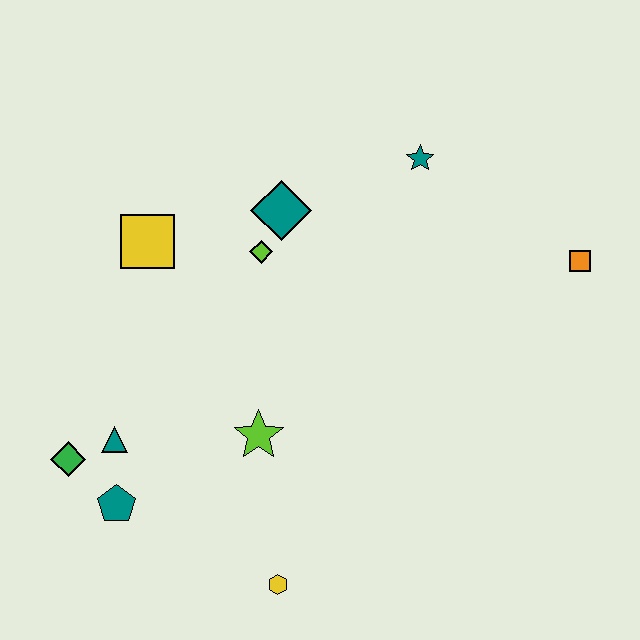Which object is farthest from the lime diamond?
The yellow hexagon is farthest from the lime diamond.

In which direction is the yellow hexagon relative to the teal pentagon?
The yellow hexagon is to the right of the teal pentagon.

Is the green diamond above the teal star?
No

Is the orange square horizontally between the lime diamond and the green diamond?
No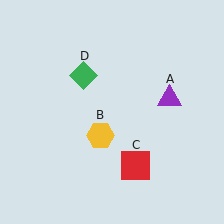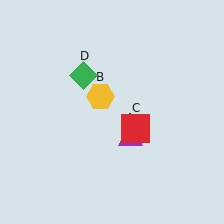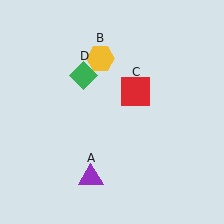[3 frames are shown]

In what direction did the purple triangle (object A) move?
The purple triangle (object A) moved down and to the left.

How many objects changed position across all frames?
3 objects changed position: purple triangle (object A), yellow hexagon (object B), red square (object C).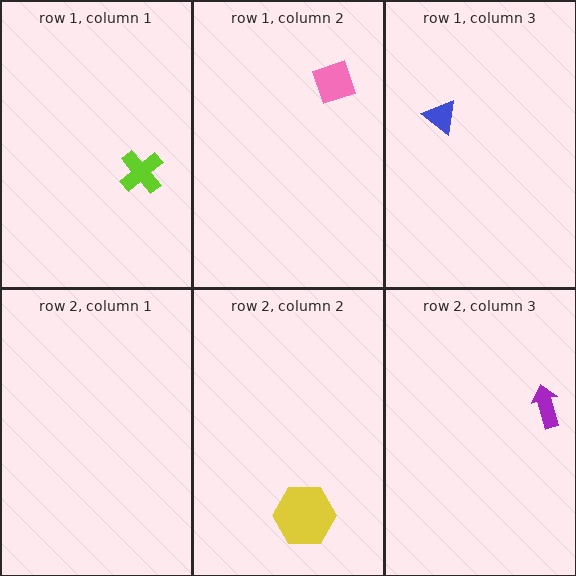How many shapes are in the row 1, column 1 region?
1.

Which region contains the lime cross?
The row 1, column 1 region.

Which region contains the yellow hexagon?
The row 2, column 2 region.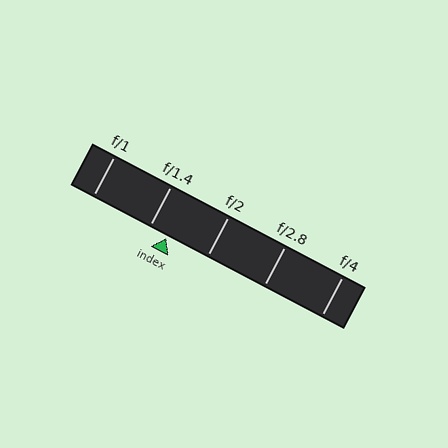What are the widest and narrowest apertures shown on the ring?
The widest aperture shown is f/1 and the narrowest is f/4.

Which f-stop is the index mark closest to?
The index mark is closest to f/1.4.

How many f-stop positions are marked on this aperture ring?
There are 5 f-stop positions marked.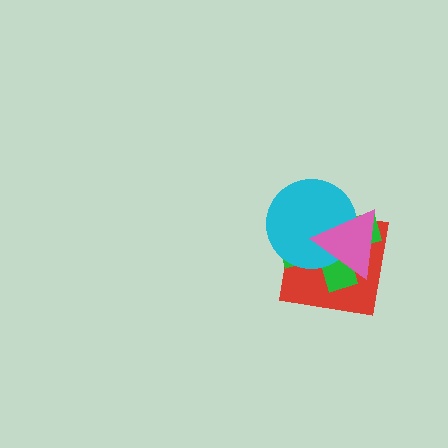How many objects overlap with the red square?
3 objects overlap with the red square.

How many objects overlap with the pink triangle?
3 objects overlap with the pink triangle.